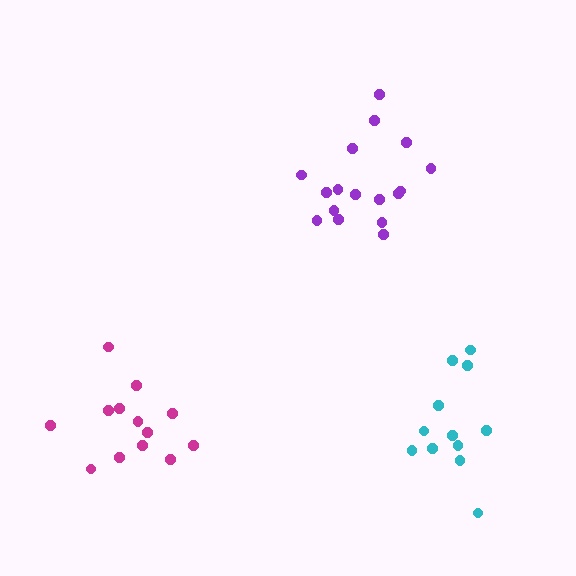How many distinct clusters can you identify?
There are 3 distinct clusters.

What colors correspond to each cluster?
The clusters are colored: magenta, cyan, purple.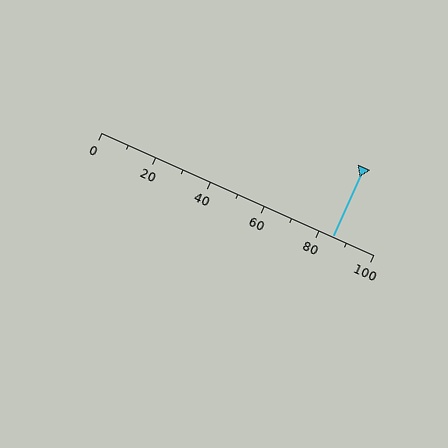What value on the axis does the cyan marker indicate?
The marker indicates approximately 85.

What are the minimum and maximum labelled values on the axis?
The axis runs from 0 to 100.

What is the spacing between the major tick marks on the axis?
The major ticks are spaced 20 apart.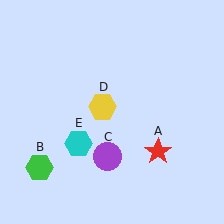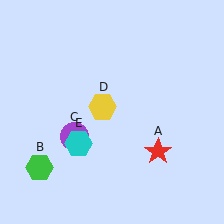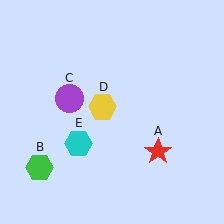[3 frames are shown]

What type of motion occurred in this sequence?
The purple circle (object C) rotated clockwise around the center of the scene.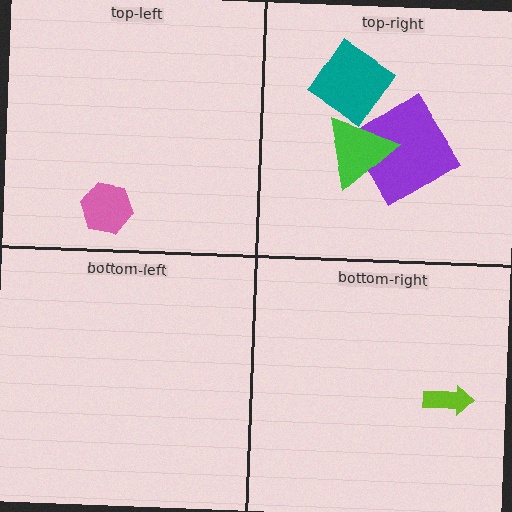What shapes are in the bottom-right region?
The lime arrow.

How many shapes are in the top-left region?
1.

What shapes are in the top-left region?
The pink hexagon.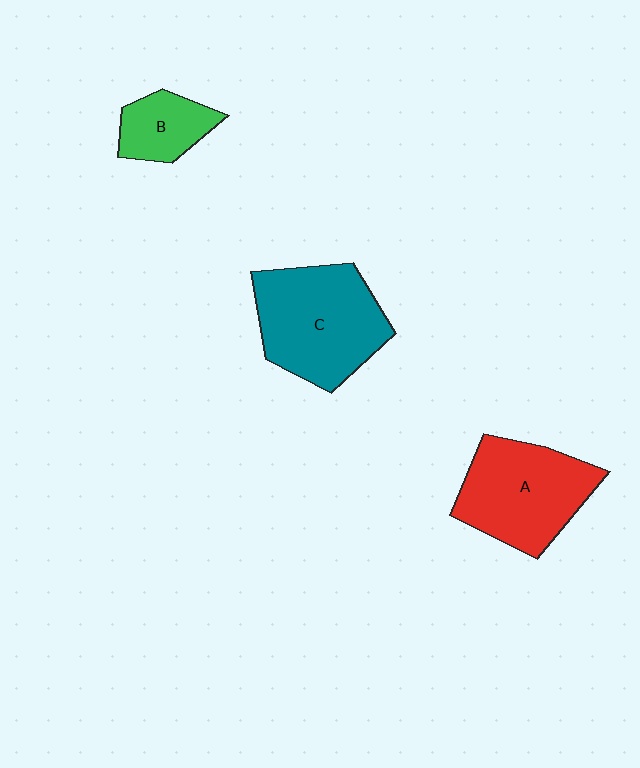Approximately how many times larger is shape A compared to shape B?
Approximately 2.2 times.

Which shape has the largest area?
Shape C (teal).